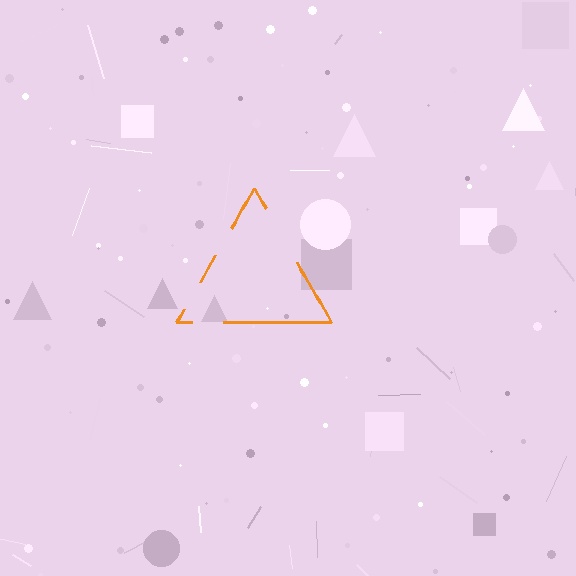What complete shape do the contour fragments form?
The contour fragments form a triangle.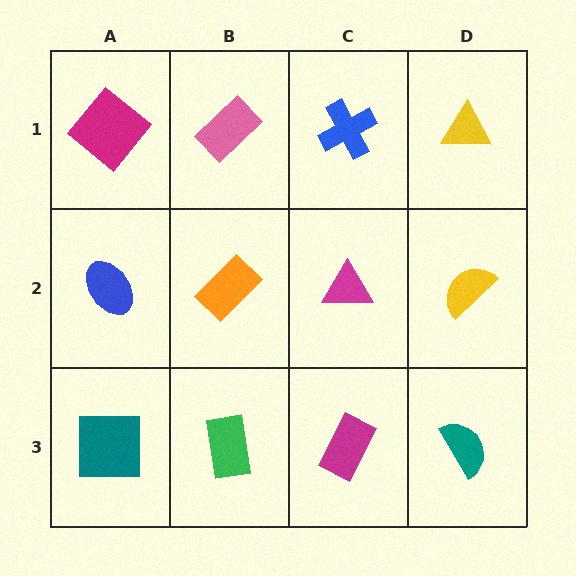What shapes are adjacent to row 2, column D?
A yellow triangle (row 1, column D), a teal semicircle (row 3, column D), a magenta triangle (row 2, column C).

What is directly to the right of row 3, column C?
A teal semicircle.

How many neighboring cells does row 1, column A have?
2.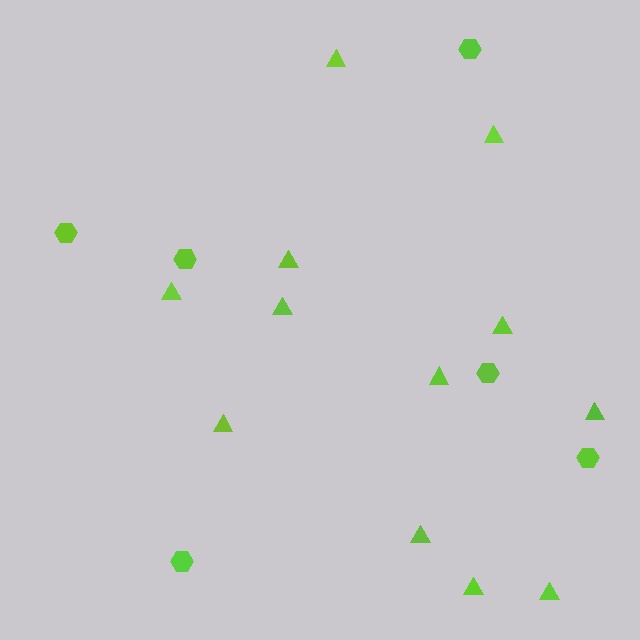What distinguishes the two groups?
There are 2 groups: one group of triangles (12) and one group of hexagons (6).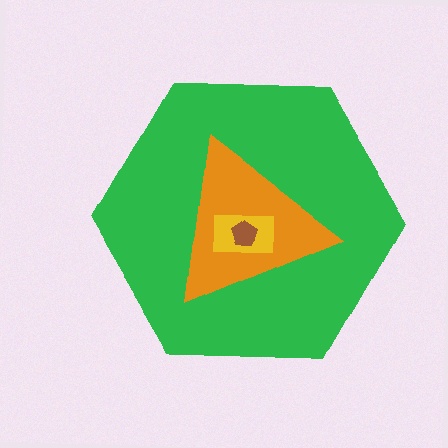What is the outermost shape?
The green hexagon.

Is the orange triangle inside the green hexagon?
Yes.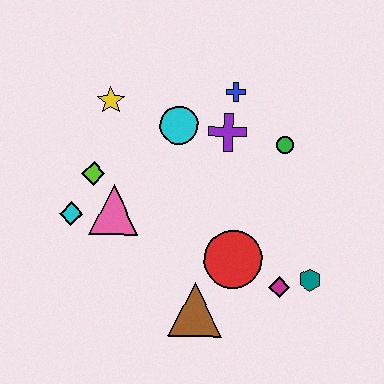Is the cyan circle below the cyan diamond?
No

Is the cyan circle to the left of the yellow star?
No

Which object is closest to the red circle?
The magenta diamond is closest to the red circle.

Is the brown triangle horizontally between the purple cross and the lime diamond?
Yes